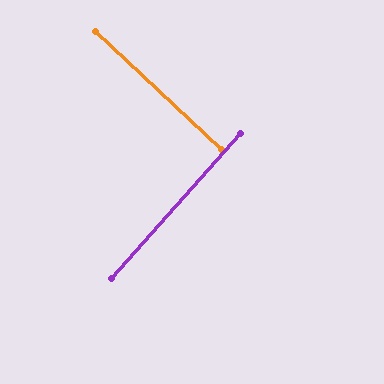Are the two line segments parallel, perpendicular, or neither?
Perpendicular — they meet at approximately 88°.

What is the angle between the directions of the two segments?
Approximately 88 degrees.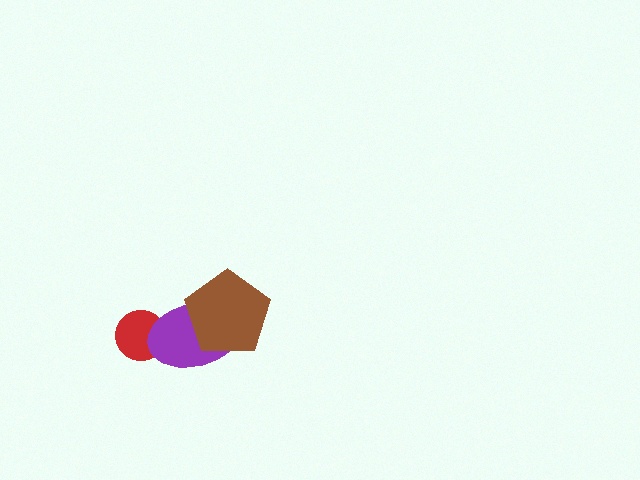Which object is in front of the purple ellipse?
The brown pentagon is in front of the purple ellipse.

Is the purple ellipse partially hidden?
Yes, it is partially covered by another shape.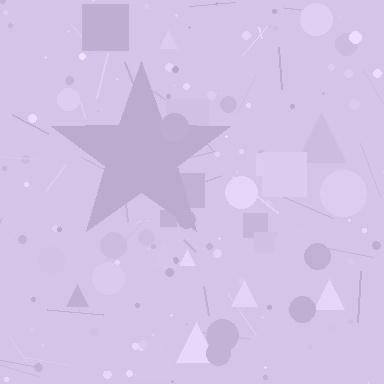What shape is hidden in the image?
A star is hidden in the image.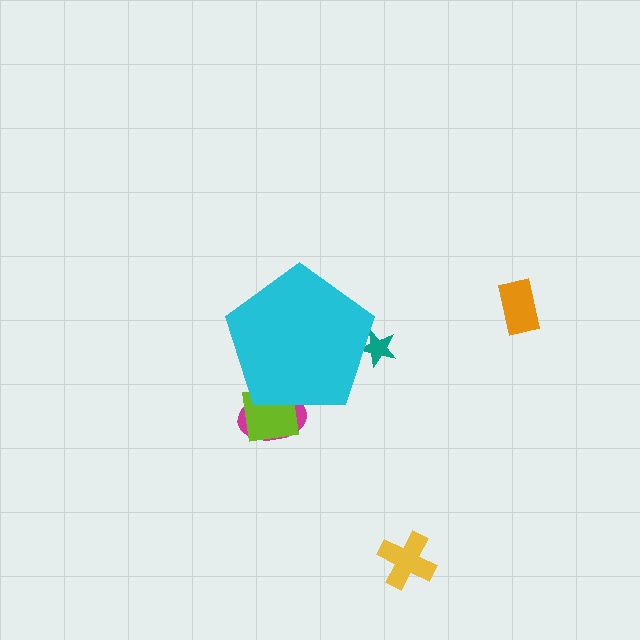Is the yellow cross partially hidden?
No, the yellow cross is fully visible.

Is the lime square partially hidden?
Yes, the lime square is partially hidden behind the cyan pentagon.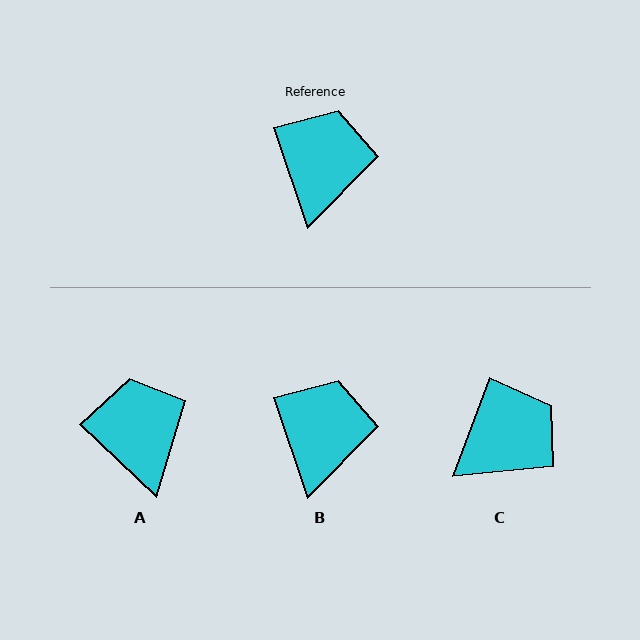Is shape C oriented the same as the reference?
No, it is off by about 39 degrees.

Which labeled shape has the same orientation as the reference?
B.